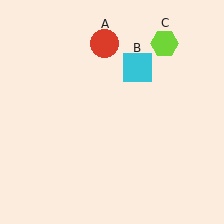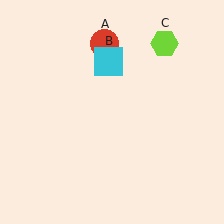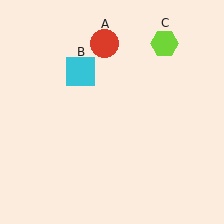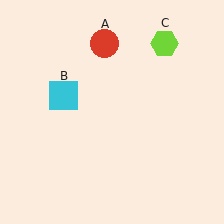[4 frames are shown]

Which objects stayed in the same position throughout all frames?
Red circle (object A) and lime hexagon (object C) remained stationary.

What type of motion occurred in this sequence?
The cyan square (object B) rotated counterclockwise around the center of the scene.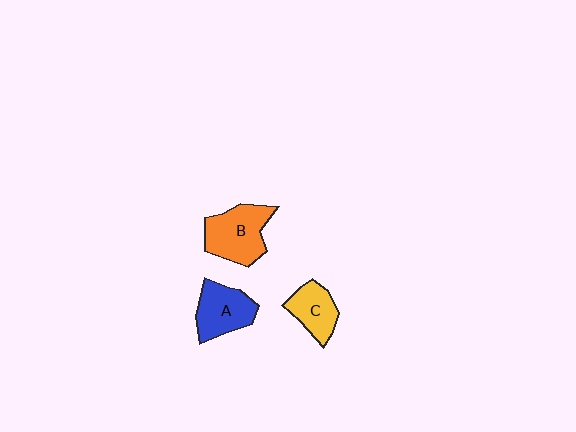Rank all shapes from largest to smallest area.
From largest to smallest: B (orange), A (blue), C (yellow).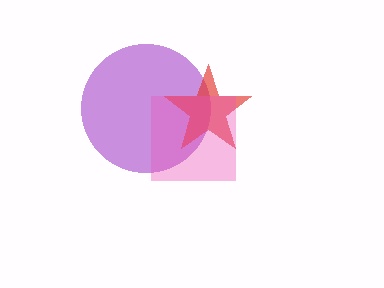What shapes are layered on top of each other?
The layered shapes are: a purple circle, a red star, a pink square.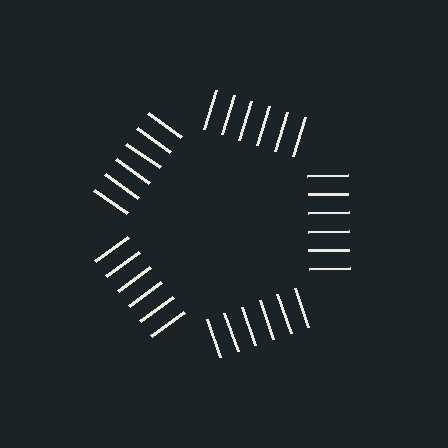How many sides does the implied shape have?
5 sides — the line-ends trace a pentagon.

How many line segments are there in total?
30 — 6 along each of the 5 edges.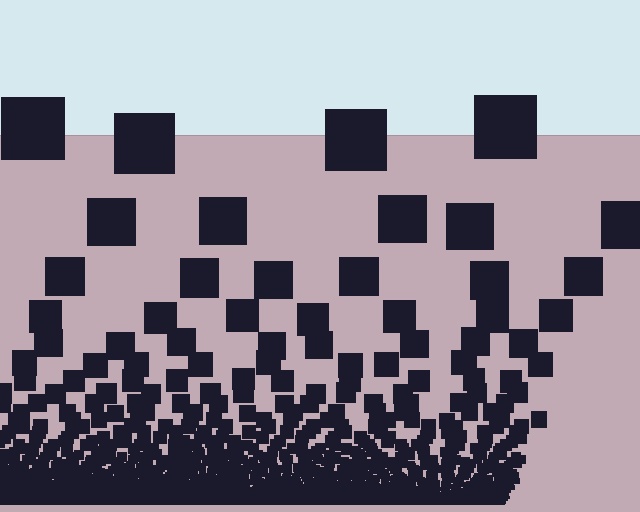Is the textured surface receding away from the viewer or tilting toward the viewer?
The surface appears to tilt toward the viewer. Texture elements get larger and sparser toward the top.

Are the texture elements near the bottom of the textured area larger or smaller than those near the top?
Smaller. The gradient is inverted — elements near the bottom are smaller and denser.